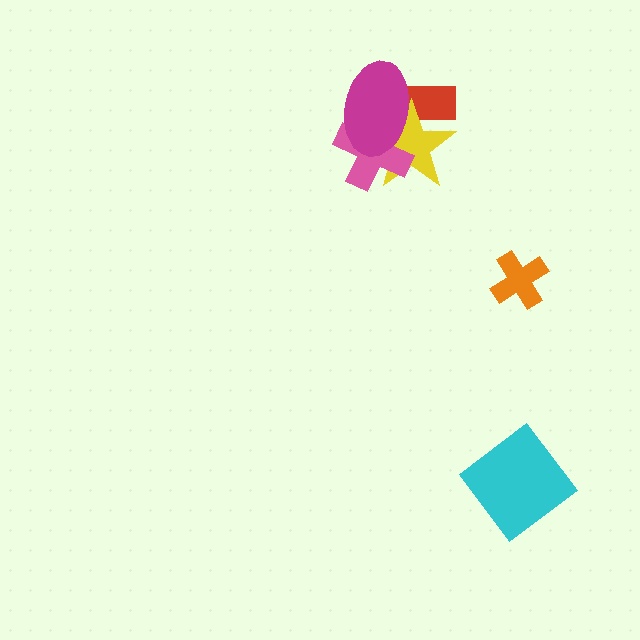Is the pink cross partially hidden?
Yes, it is partially covered by another shape.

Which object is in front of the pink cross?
The magenta ellipse is in front of the pink cross.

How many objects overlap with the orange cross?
0 objects overlap with the orange cross.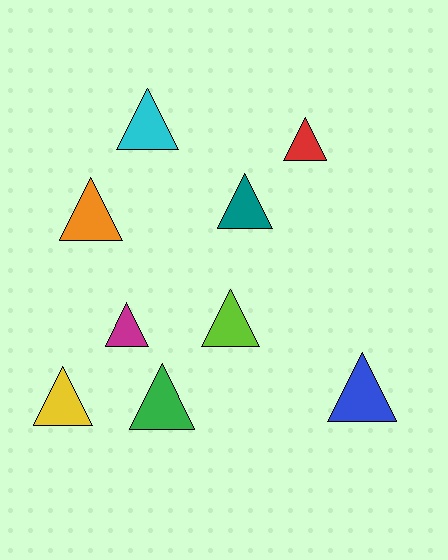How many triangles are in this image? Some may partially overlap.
There are 9 triangles.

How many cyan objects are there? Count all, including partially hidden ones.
There is 1 cyan object.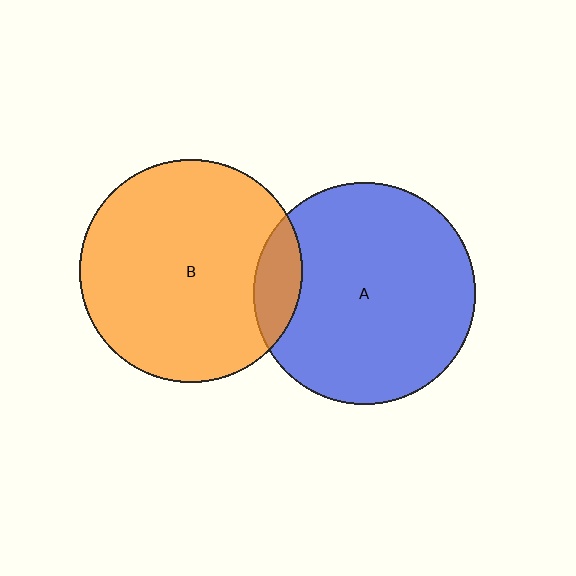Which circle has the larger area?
Circle B (orange).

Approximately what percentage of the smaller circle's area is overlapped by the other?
Approximately 10%.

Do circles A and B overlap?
Yes.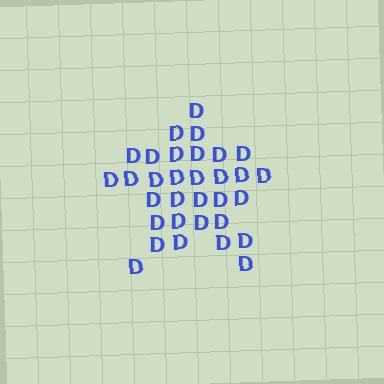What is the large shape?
The large shape is a star.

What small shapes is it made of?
It is made of small letter D's.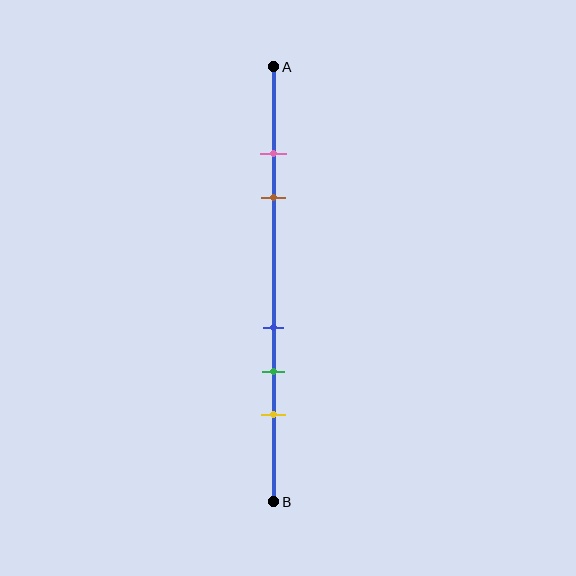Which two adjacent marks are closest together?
The pink and brown marks are the closest adjacent pair.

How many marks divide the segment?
There are 5 marks dividing the segment.